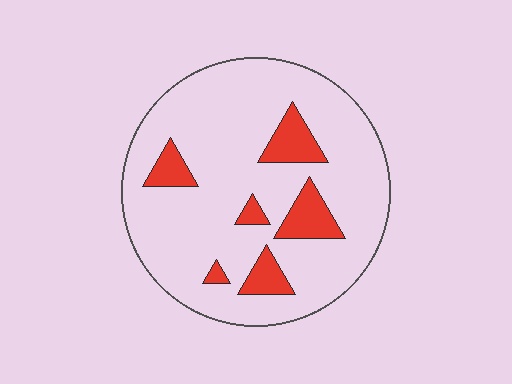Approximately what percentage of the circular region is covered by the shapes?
Approximately 15%.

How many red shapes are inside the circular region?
6.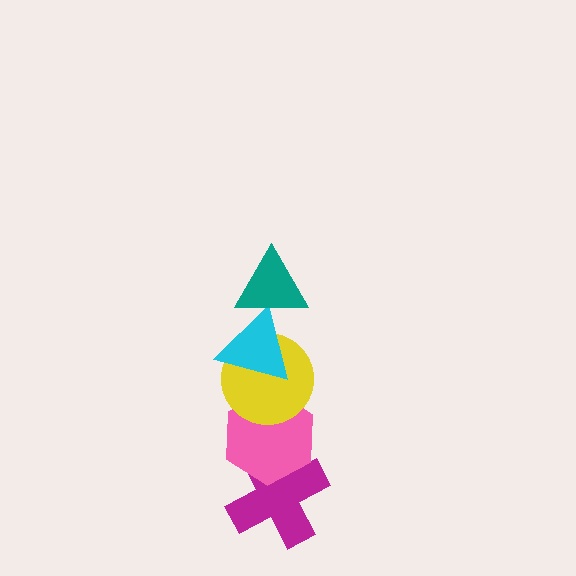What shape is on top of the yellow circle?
The cyan triangle is on top of the yellow circle.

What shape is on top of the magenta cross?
The pink hexagon is on top of the magenta cross.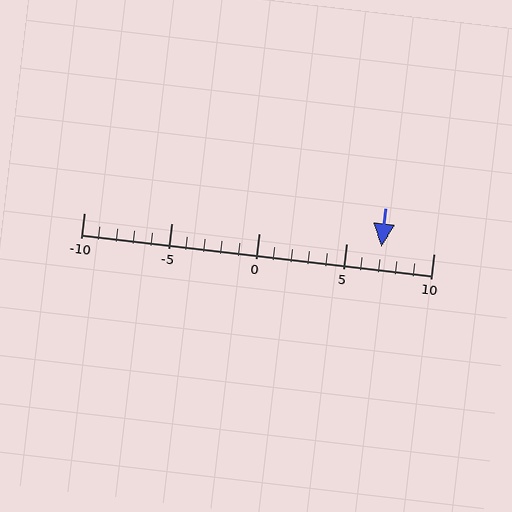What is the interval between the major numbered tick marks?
The major tick marks are spaced 5 units apart.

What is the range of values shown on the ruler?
The ruler shows values from -10 to 10.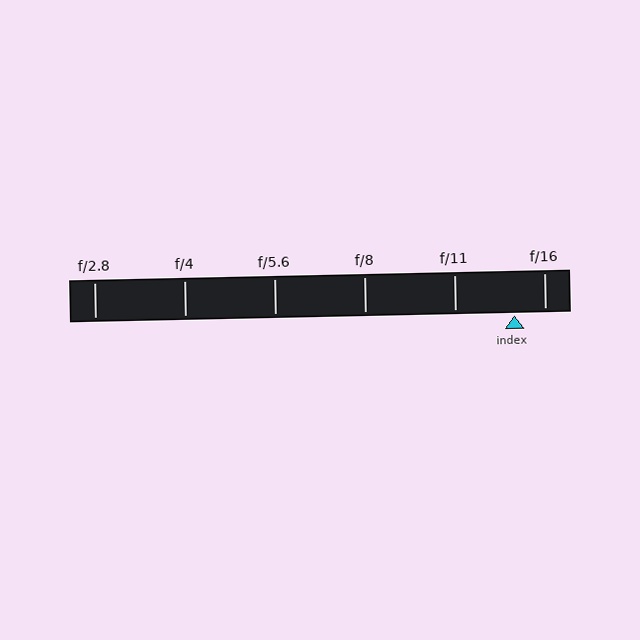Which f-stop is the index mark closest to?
The index mark is closest to f/16.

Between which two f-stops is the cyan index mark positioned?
The index mark is between f/11 and f/16.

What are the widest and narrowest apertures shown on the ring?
The widest aperture shown is f/2.8 and the narrowest is f/16.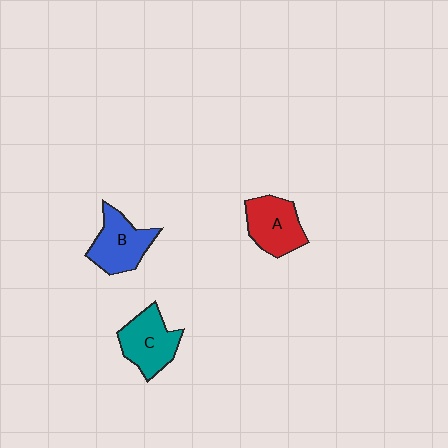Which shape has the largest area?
Shape B (blue).